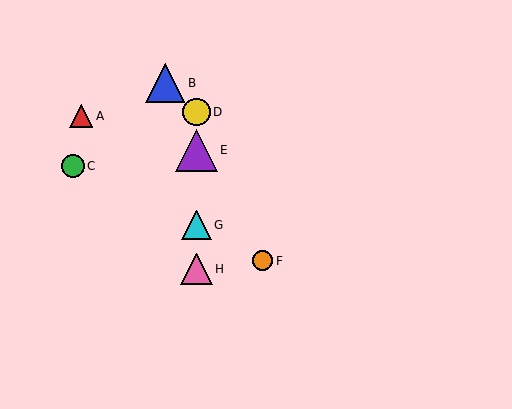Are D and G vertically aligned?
Yes, both are at x≈196.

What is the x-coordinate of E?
Object E is at x≈196.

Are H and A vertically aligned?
No, H is at x≈196 and A is at x≈81.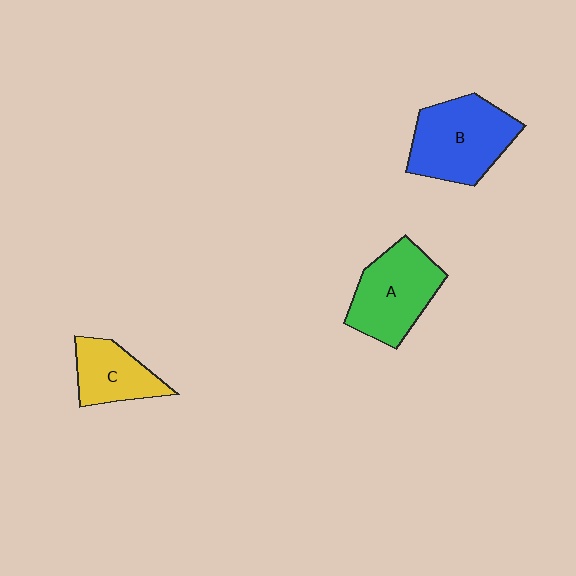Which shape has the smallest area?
Shape C (yellow).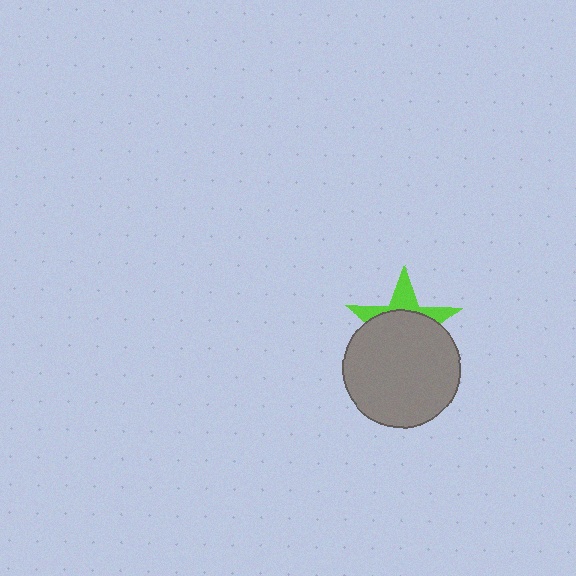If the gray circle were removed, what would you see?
You would see the complete lime star.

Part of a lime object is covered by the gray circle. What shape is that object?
It is a star.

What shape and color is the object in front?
The object in front is a gray circle.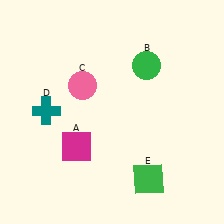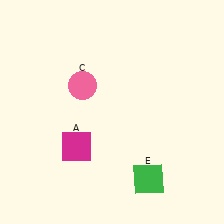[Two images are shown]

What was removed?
The green circle (B), the teal cross (D) were removed in Image 2.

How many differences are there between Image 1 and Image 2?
There are 2 differences between the two images.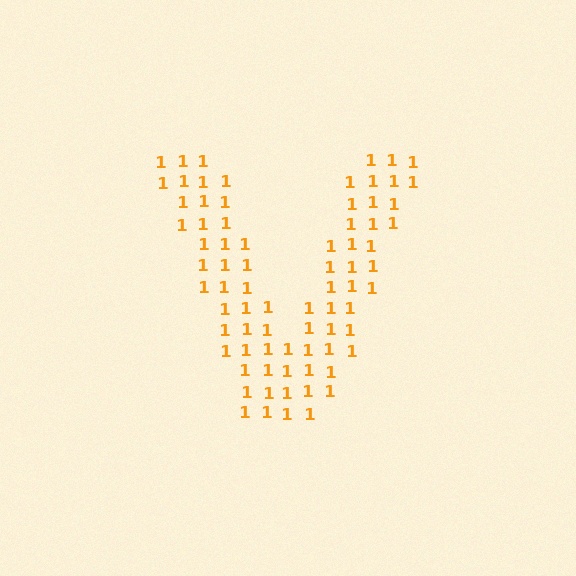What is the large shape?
The large shape is the letter V.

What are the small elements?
The small elements are digit 1's.